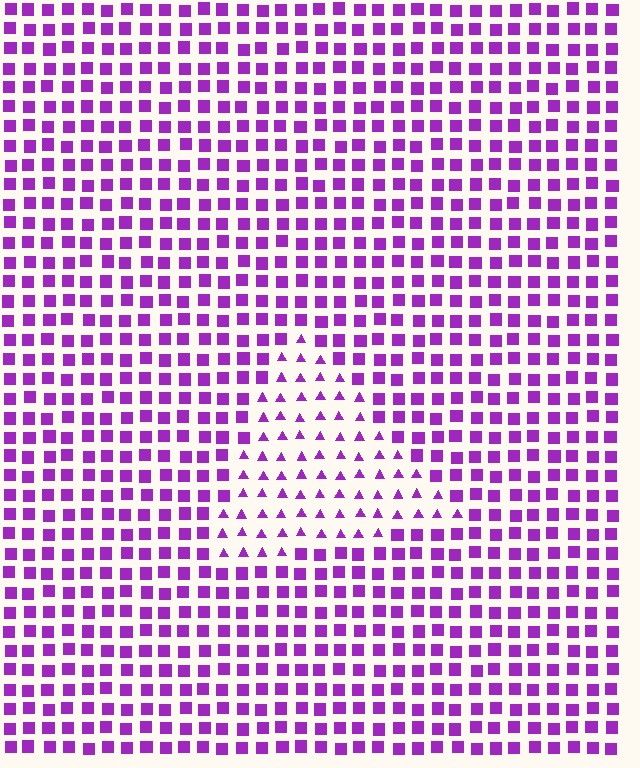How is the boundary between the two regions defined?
The boundary is defined by a change in element shape: triangles inside vs. squares outside. All elements share the same color and spacing.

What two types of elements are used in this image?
The image uses triangles inside the triangle region and squares outside it.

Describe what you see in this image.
The image is filled with small purple elements arranged in a uniform grid. A triangle-shaped region contains triangles, while the surrounding area contains squares. The boundary is defined purely by the change in element shape.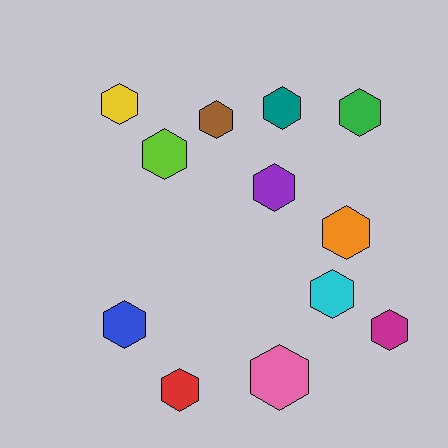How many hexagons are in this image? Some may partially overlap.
There are 12 hexagons.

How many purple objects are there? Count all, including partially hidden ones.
There is 1 purple object.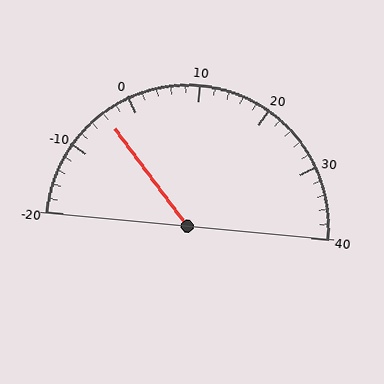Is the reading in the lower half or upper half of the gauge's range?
The reading is in the lower half of the range (-20 to 40).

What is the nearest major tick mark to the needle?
The nearest major tick mark is 0.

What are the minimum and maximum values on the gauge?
The gauge ranges from -20 to 40.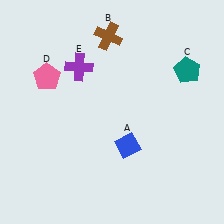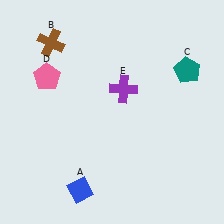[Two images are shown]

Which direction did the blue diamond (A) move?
The blue diamond (A) moved left.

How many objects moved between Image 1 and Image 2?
3 objects moved between the two images.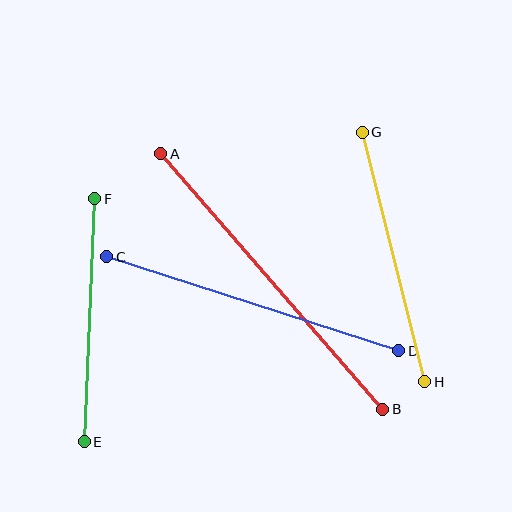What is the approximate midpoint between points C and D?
The midpoint is at approximately (253, 304) pixels.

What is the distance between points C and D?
The distance is approximately 307 pixels.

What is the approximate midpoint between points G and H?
The midpoint is at approximately (393, 257) pixels.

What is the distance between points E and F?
The distance is approximately 243 pixels.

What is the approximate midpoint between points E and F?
The midpoint is at approximately (89, 320) pixels.